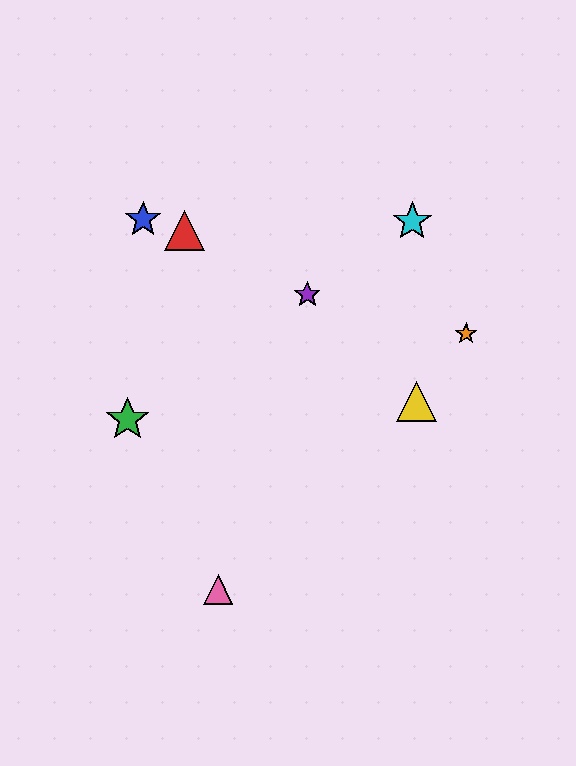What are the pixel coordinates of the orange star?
The orange star is at (466, 334).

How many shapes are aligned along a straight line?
3 shapes (the green star, the purple star, the cyan star) are aligned along a straight line.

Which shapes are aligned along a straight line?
The green star, the purple star, the cyan star are aligned along a straight line.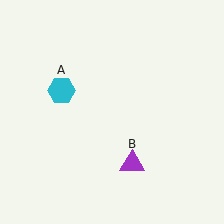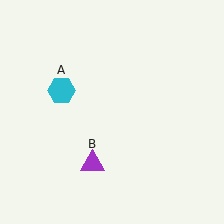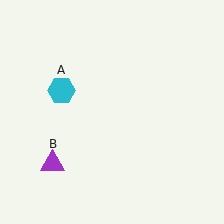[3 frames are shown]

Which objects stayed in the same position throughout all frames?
Cyan hexagon (object A) remained stationary.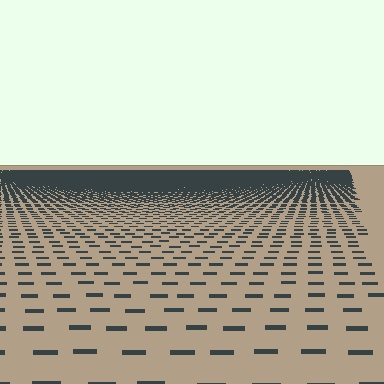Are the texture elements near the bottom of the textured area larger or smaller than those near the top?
Larger. Near the bottom, elements are closer to the viewer and appear at a bigger on-screen size.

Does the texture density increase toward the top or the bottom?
Density increases toward the top.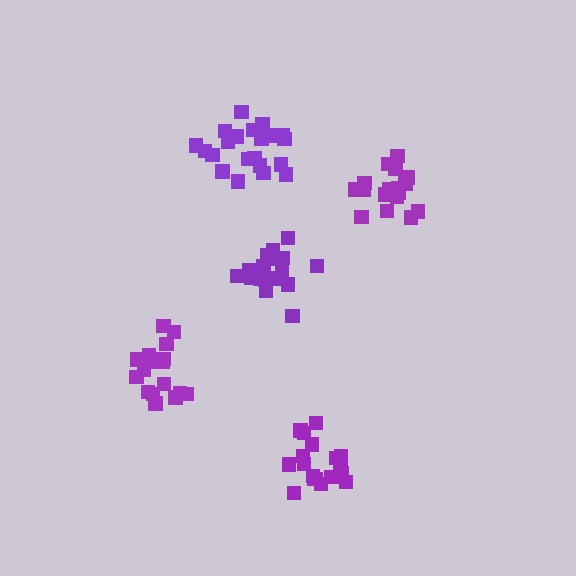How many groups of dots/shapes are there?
There are 5 groups.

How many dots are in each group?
Group 1: 19 dots, Group 2: 17 dots, Group 3: 19 dots, Group 4: 18 dots, Group 5: 21 dots (94 total).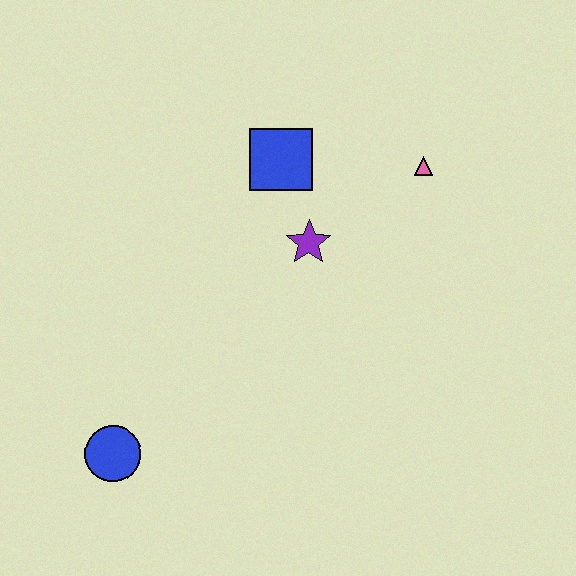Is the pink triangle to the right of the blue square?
Yes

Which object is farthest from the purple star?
The blue circle is farthest from the purple star.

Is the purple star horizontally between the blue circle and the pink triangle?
Yes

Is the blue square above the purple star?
Yes